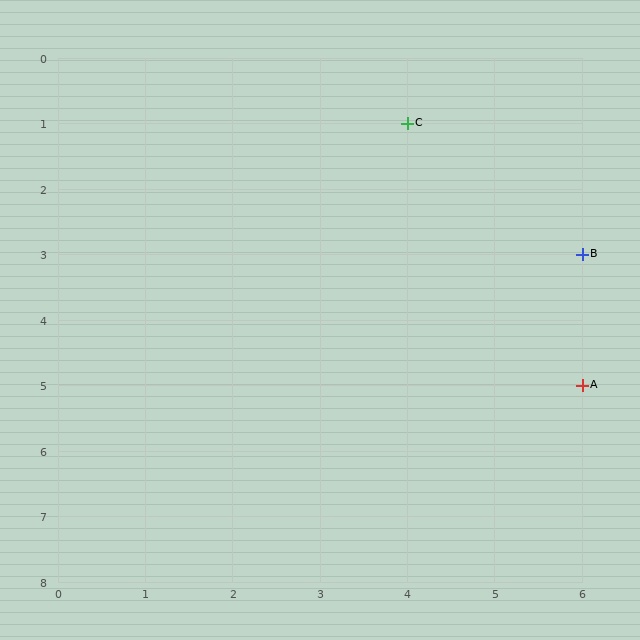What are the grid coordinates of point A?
Point A is at grid coordinates (6, 5).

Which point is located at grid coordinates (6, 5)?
Point A is at (6, 5).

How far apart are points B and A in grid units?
Points B and A are 2 rows apart.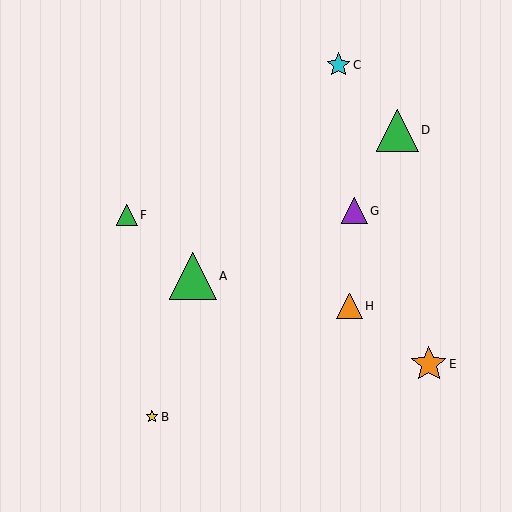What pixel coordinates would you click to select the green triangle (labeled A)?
Click at (193, 276) to select the green triangle A.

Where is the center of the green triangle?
The center of the green triangle is at (397, 130).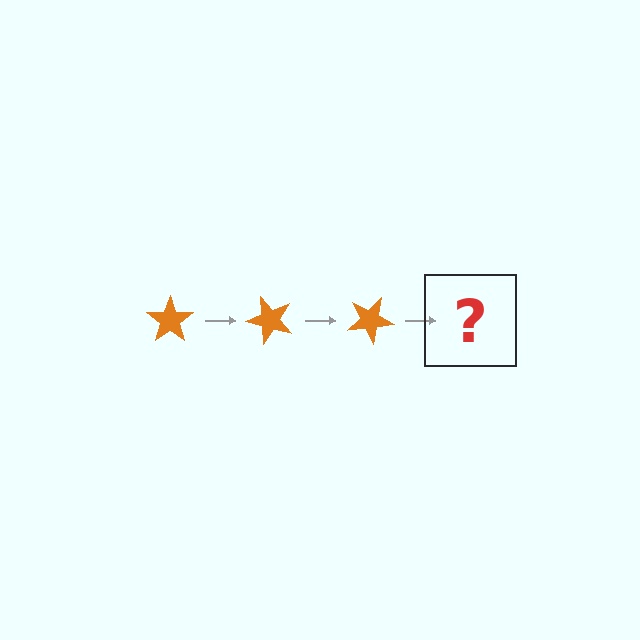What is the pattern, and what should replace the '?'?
The pattern is that the star rotates 50 degrees each step. The '?' should be an orange star rotated 150 degrees.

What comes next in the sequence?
The next element should be an orange star rotated 150 degrees.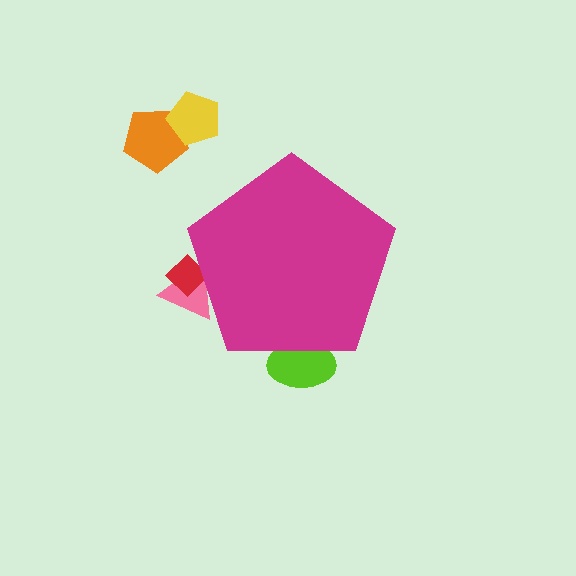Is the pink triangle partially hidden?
Yes, the pink triangle is partially hidden behind the magenta pentagon.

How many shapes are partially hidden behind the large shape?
3 shapes are partially hidden.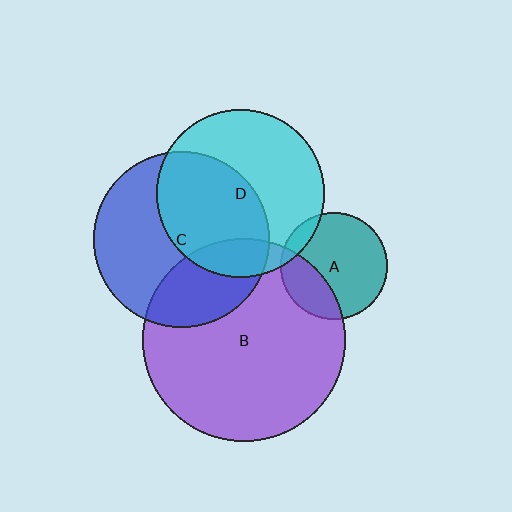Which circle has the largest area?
Circle B (purple).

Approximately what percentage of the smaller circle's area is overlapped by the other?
Approximately 10%.